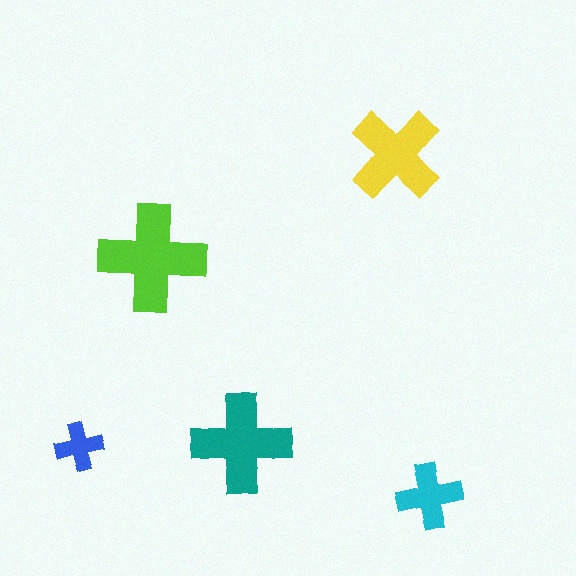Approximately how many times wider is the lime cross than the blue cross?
About 2 times wider.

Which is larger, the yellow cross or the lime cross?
The lime one.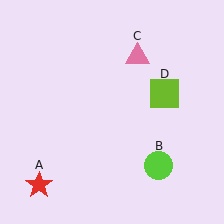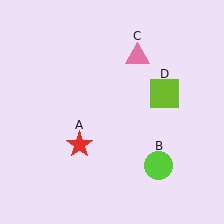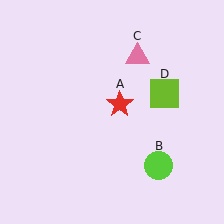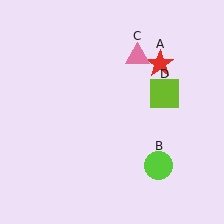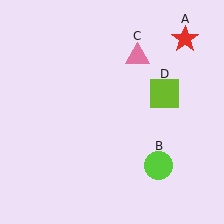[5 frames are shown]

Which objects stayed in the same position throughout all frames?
Lime circle (object B) and pink triangle (object C) and lime square (object D) remained stationary.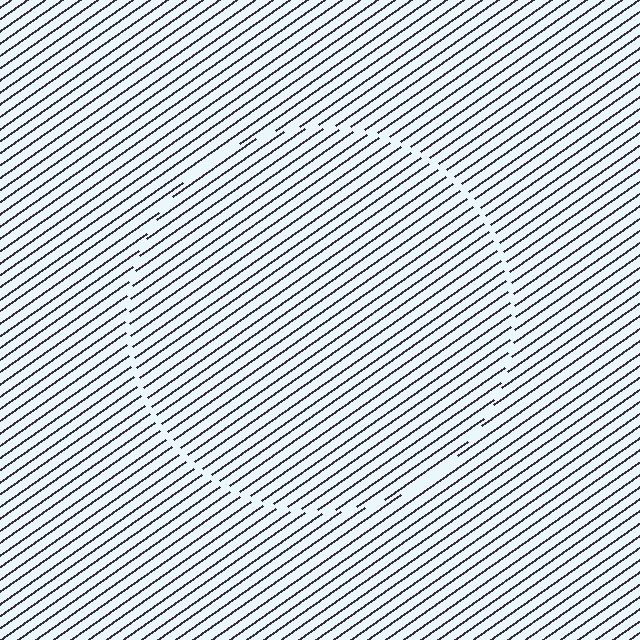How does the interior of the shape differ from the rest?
The interior of the shape contains the same grating, shifted by half a period — the contour is defined by the phase discontinuity where line-ends from the inner and outer gratings abut.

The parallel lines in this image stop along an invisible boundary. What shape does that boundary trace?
An illusory circle. The interior of the shape contains the same grating, shifted by half a period — the contour is defined by the phase discontinuity where line-ends from the inner and outer gratings abut.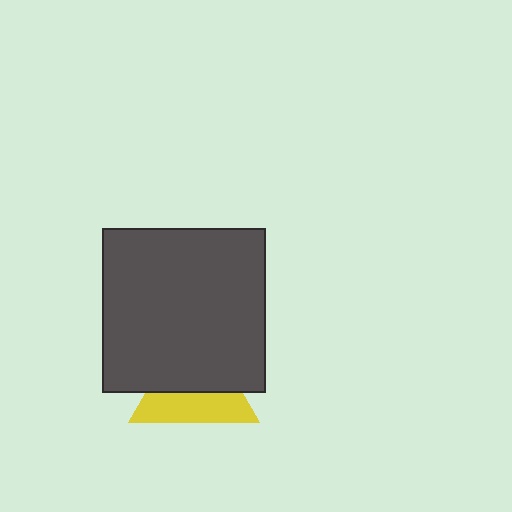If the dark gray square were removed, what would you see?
You would see the complete yellow triangle.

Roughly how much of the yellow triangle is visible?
About half of it is visible (roughly 45%).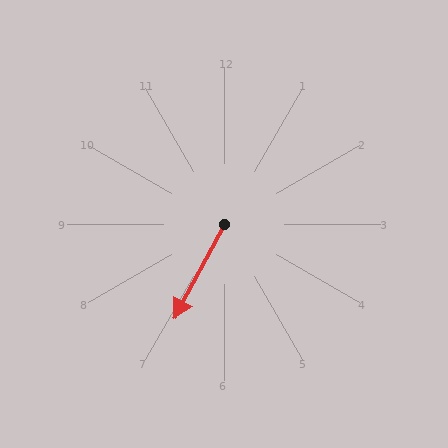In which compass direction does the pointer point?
Southwest.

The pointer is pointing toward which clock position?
Roughly 7 o'clock.